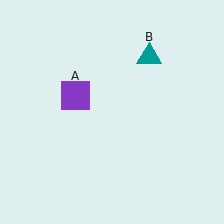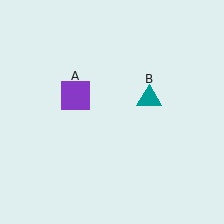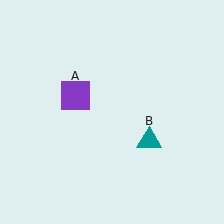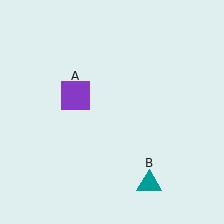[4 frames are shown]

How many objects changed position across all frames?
1 object changed position: teal triangle (object B).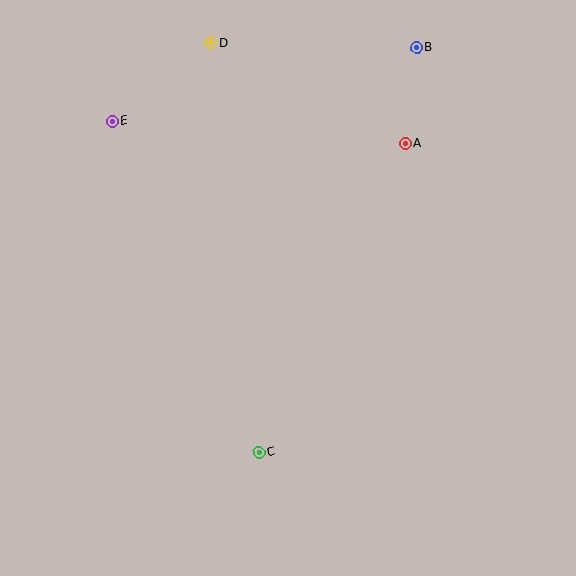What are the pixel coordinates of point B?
Point B is at (417, 47).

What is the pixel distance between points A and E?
The distance between A and E is 294 pixels.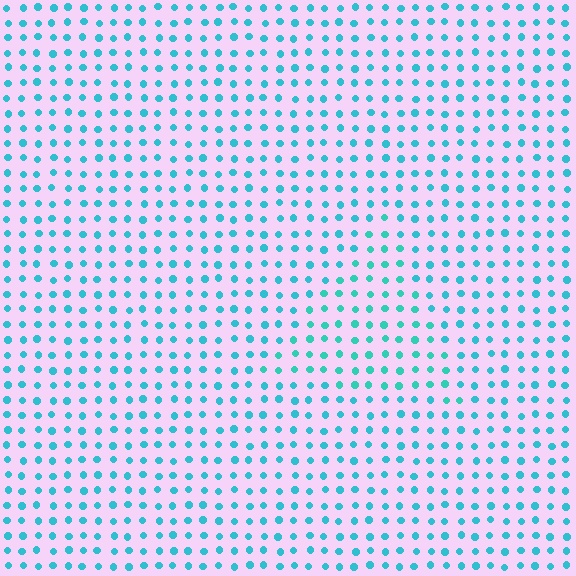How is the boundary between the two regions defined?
The boundary is defined purely by a slight shift in hue (about 16 degrees). Spacing, size, and orientation are identical on both sides.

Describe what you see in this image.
The image is filled with small cyan elements in a uniform arrangement. A triangle-shaped region is visible where the elements are tinted to a slightly different hue, forming a subtle color boundary.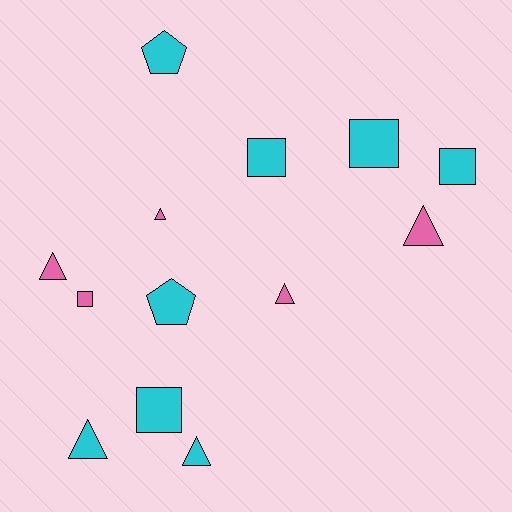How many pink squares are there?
There is 1 pink square.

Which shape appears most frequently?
Triangle, with 6 objects.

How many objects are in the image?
There are 13 objects.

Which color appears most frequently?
Cyan, with 8 objects.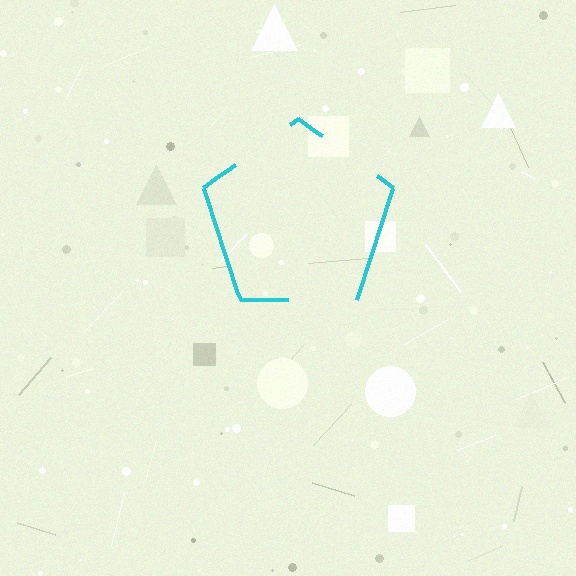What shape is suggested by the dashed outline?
The dashed outline suggests a pentagon.